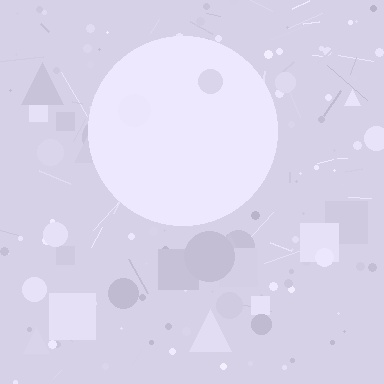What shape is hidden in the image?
A circle is hidden in the image.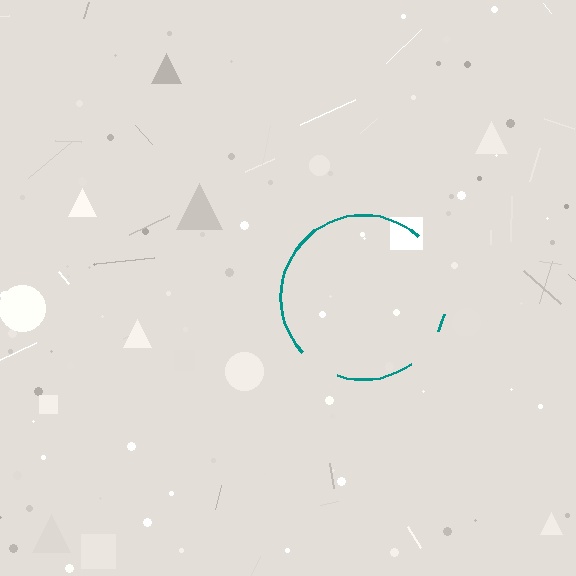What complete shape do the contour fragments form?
The contour fragments form a circle.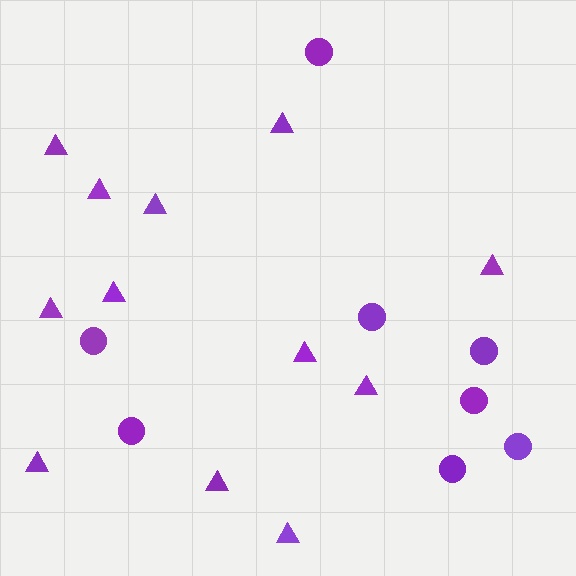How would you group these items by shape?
There are 2 groups: one group of circles (8) and one group of triangles (12).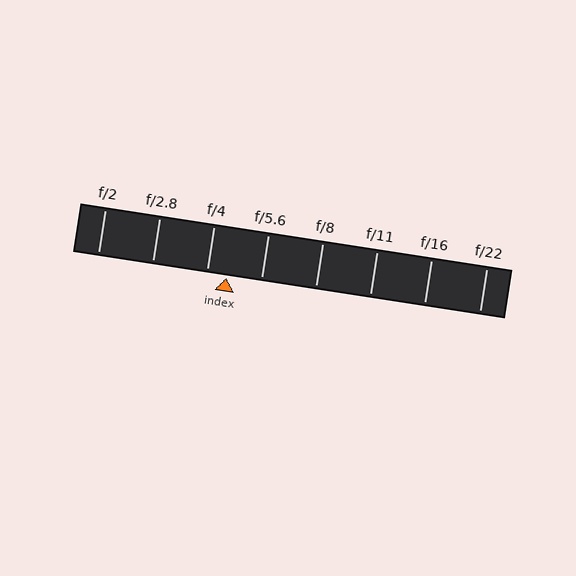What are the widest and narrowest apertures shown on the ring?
The widest aperture shown is f/2 and the narrowest is f/22.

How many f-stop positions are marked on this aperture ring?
There are 8 f-stop positions marked.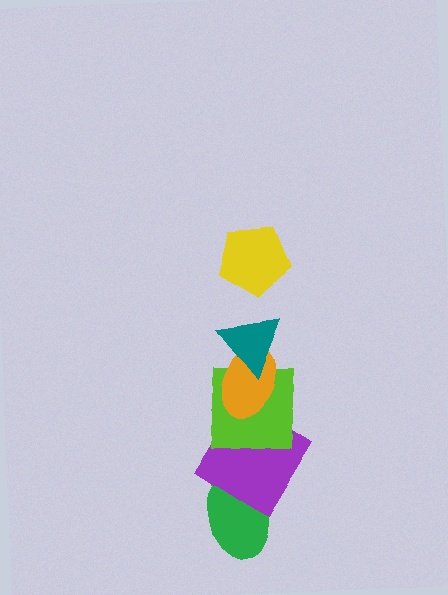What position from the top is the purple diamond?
The purple diamond is 5th from the top.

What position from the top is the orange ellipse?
The orange ellipse is 3rd from the top.